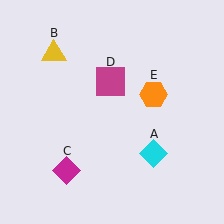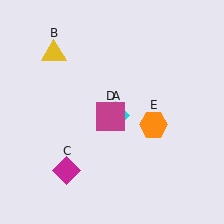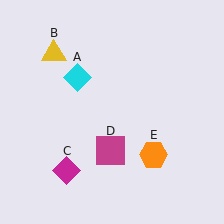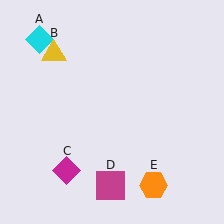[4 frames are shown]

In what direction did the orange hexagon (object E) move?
The orange hexagon (object E) moved down.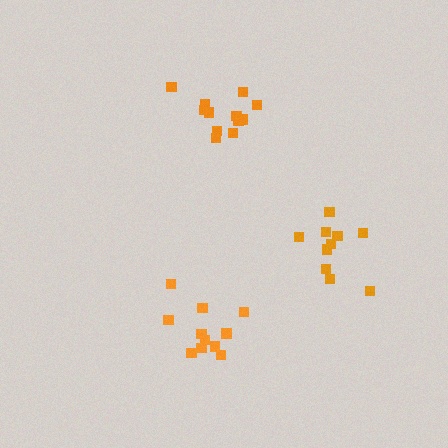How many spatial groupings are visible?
There are 3 spatial groupings.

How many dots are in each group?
Group 1: 12 dots, Group 2: 12 dots, Group 3: 10 dots (34 total).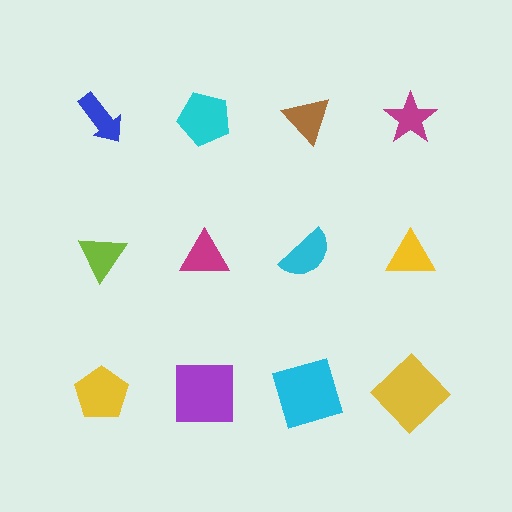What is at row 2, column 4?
A yellow triangle.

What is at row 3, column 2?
A purple square.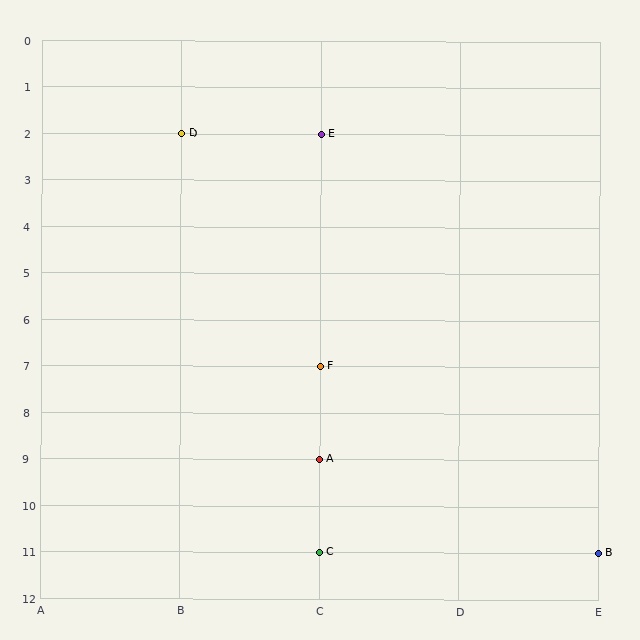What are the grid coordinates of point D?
Point D is at grid coordinates (B, 2).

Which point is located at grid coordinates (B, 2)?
Point D is at (B, 2).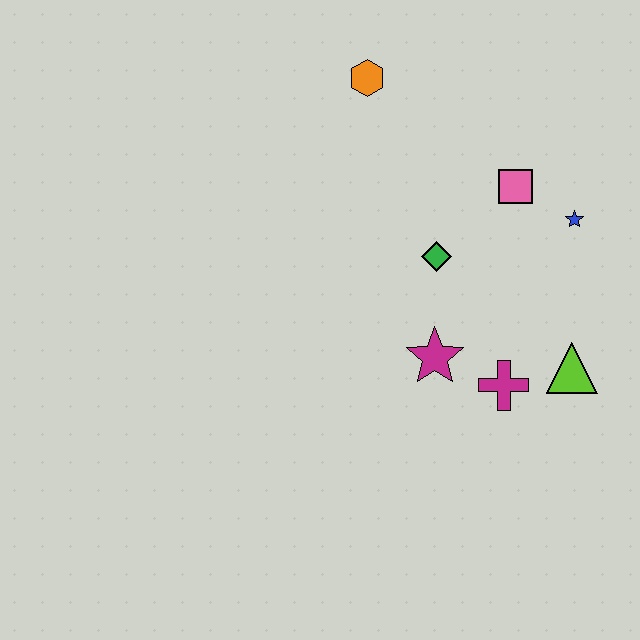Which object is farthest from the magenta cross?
The orange hexagon is farthest from the magenta cross.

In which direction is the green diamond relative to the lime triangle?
The green diamond is to the left of the lime triangle.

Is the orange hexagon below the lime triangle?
No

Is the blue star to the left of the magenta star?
No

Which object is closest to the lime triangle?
The magenta cross is closest to the lime triangle.